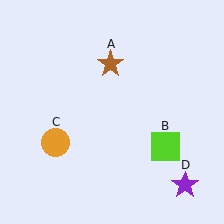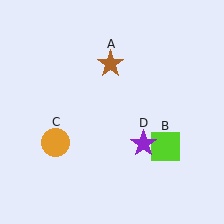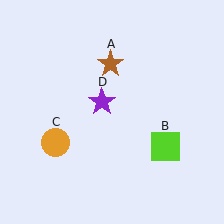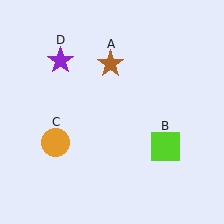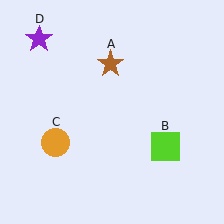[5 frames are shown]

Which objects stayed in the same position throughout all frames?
Brown star (object A) and lime square (object B) and orange circle (object C) remained stationary.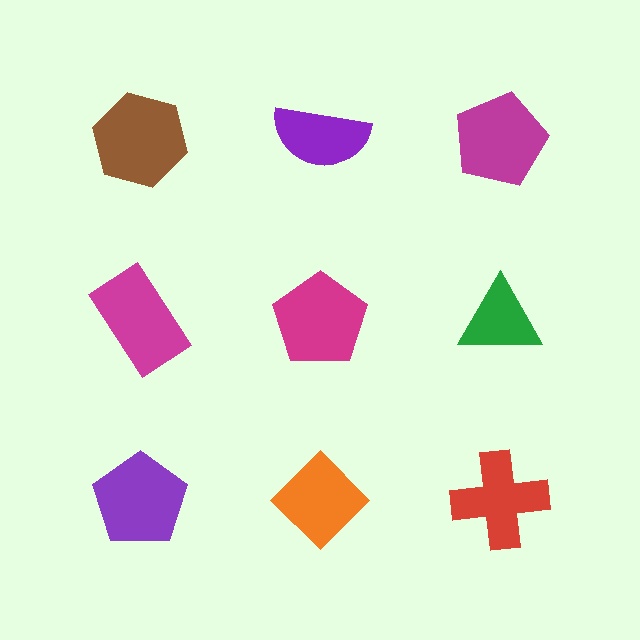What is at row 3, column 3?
A red cross.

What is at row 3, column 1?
A purple pentagon.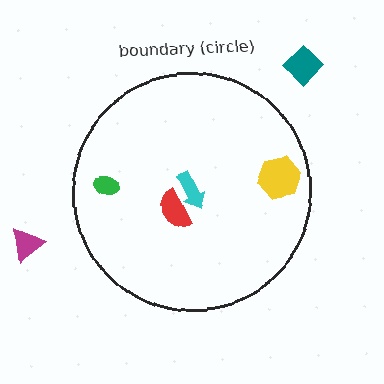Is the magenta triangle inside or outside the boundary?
Outside.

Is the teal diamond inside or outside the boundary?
Outside.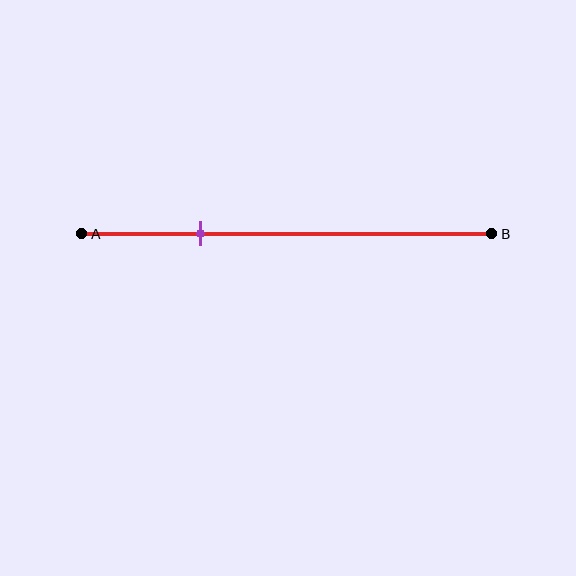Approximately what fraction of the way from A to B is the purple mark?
The purple mark is approximately 30% of the way from A to B.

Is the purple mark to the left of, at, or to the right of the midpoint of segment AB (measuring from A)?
The purple mark is to the left of the midpoint of segment AB.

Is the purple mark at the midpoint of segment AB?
No, the mark is at about 30% from A, not at the 50% midpoint.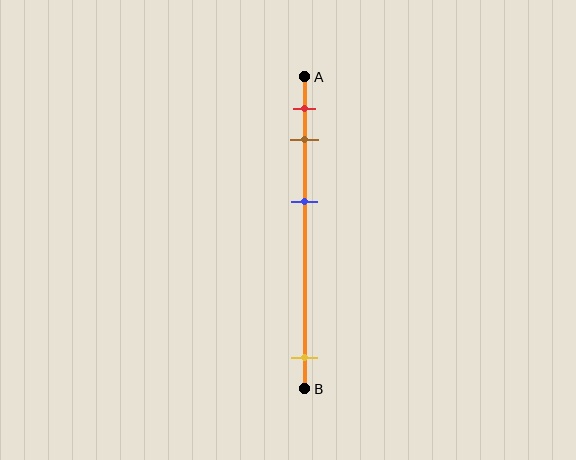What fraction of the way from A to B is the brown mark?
The brown mark is approximately 20% (0.2) of the way from A to B.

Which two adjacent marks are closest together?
The red and brown marks are the closest adjacent pair.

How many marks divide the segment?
There are 4 marks dividing the segment.